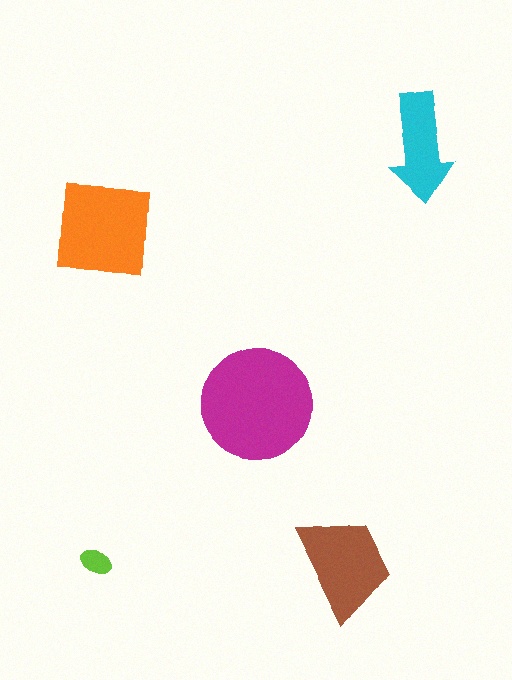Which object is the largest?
The magenta circle.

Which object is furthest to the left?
The orange square is leftmost.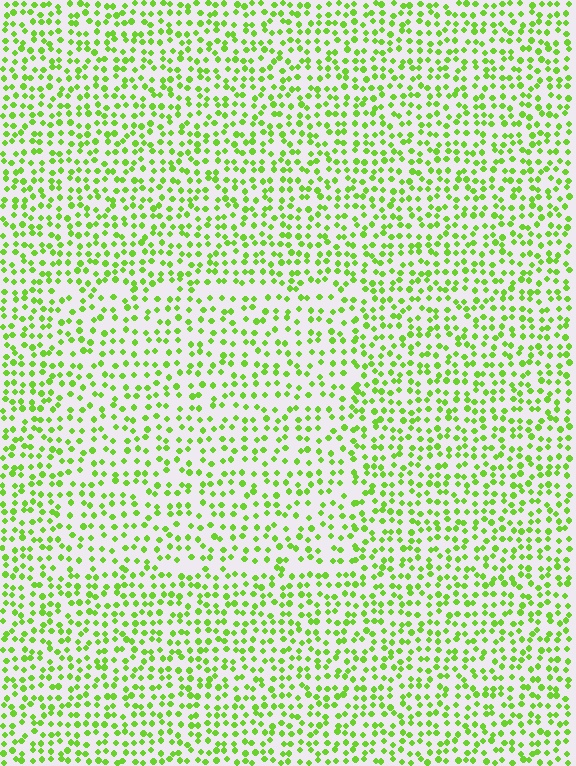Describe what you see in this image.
The image contains small lime elements arranged at two different densities. A rectangle-shaped region is visible where the elements are less densely packed than the surrounding area.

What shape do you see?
I see a rectangle.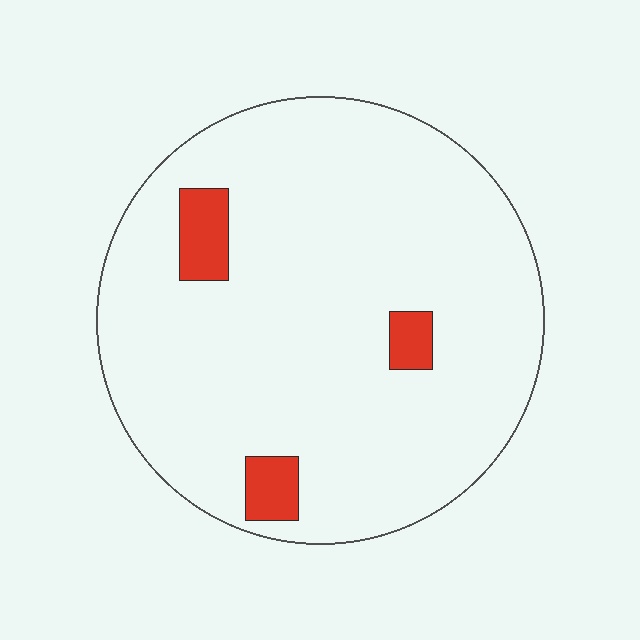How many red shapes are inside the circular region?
3.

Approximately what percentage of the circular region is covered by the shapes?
Approximately 5%.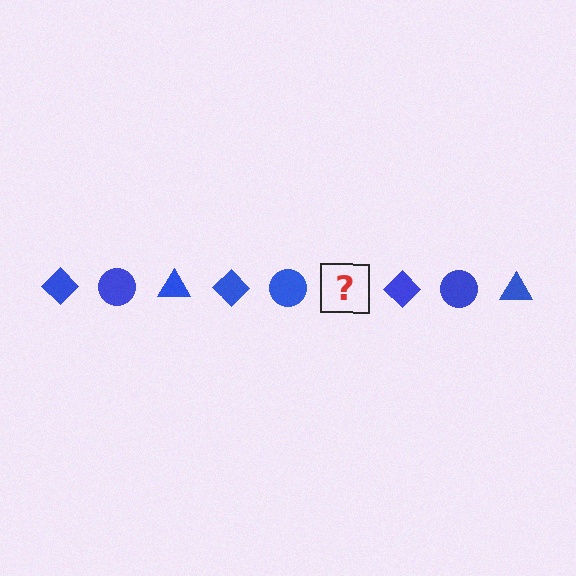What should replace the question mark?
The question mark should be replaced with a blue triangle.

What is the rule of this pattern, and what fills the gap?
The rule is that the pattern cycles through diamond, circle, triangle shapes in blue. The gap should be filled with a blue triangle.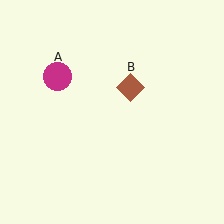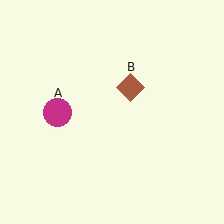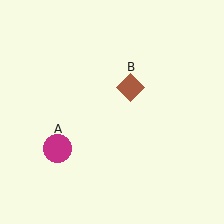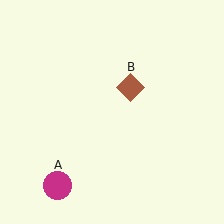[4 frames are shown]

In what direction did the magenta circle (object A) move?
The magenta circle (object A) moved down.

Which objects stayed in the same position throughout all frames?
Brown diamond (object B) remained stationary.